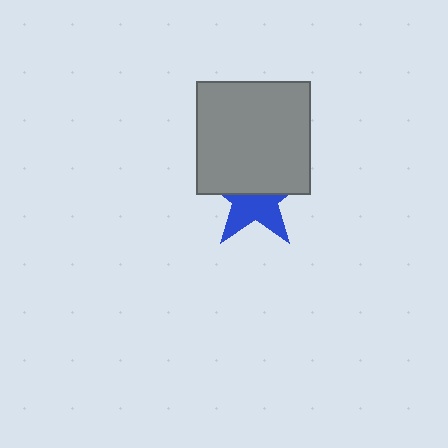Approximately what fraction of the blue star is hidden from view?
Roughly 53% of the blue star is hidden behind the gray square.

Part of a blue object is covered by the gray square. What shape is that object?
It is a star.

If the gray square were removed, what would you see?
You would see the complete blue star.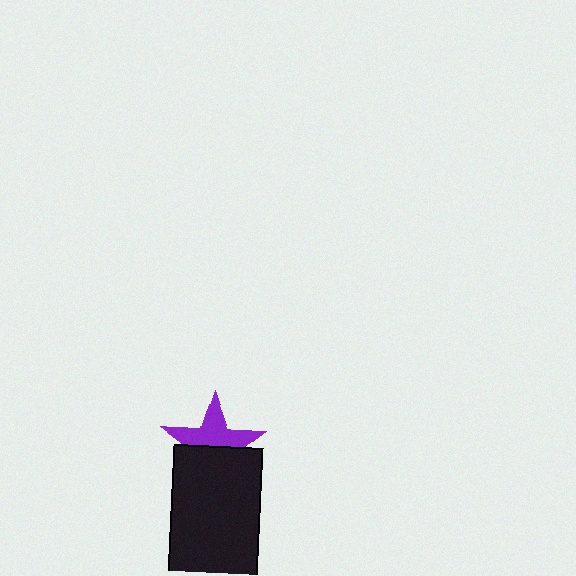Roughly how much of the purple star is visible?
About half of it is visible (roughly 55%).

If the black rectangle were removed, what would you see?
You would see the complete purple star.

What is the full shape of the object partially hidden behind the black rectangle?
The partially hidden object is a purple star.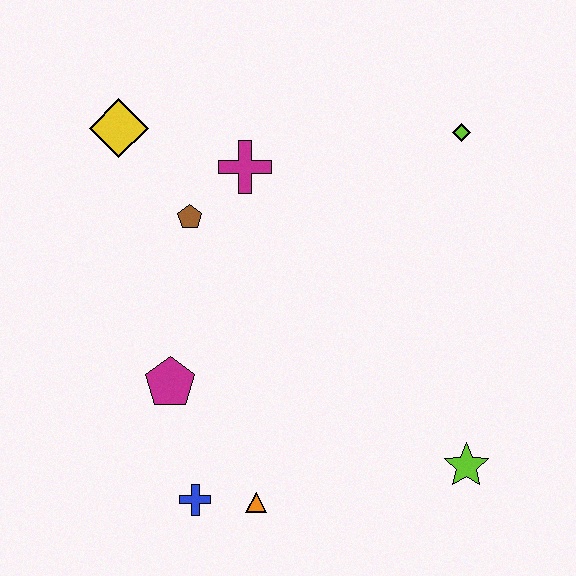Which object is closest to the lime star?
The orange triangle is closest to the lime star.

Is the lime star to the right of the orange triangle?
Yes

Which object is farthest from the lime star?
The yellow diamond is farthest from the lime star.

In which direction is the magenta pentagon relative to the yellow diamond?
The magenta pentagon is below the yellow diamond.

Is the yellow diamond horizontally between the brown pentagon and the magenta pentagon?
No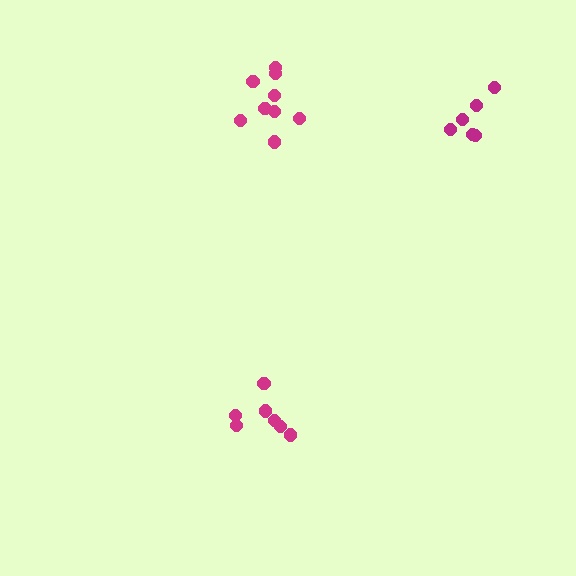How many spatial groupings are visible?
There are 3 spatial groupings.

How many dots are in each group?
Group 1: 6 dots, Group 2: 7 dots, Group 3: 9 dots (22 total).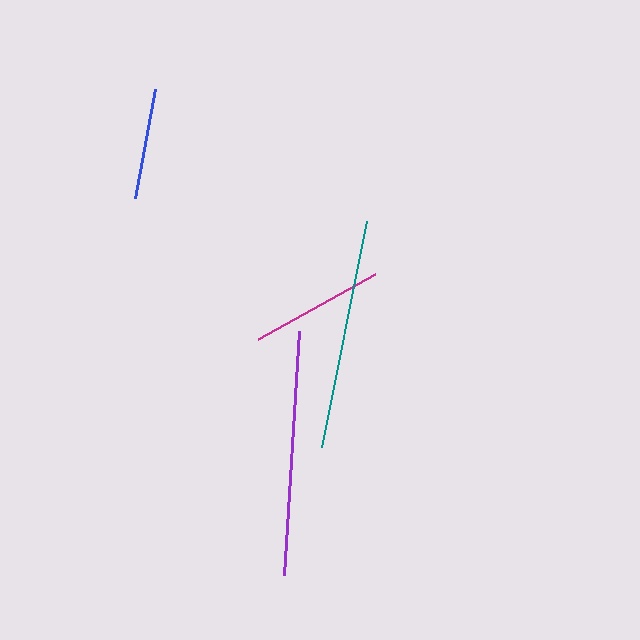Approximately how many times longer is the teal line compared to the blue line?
The teal line is approximately 2.1 times the length of the blue line.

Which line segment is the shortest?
The blue line is the shortest at approximately 110 pixels.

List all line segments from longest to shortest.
From longest to shortest: purple, teal, magenta, blue.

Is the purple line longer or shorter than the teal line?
The purple line is longer than the teal line.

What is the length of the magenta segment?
The magenta segment is approximately 134 pixels long.